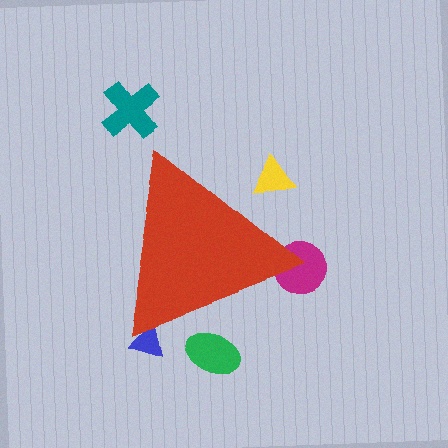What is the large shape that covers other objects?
A red triangle.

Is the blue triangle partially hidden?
Yes, the blue triangle is partially hidden behind the red triangle.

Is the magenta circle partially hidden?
Yes, the magenta circle is partially hidden behind the red triangle.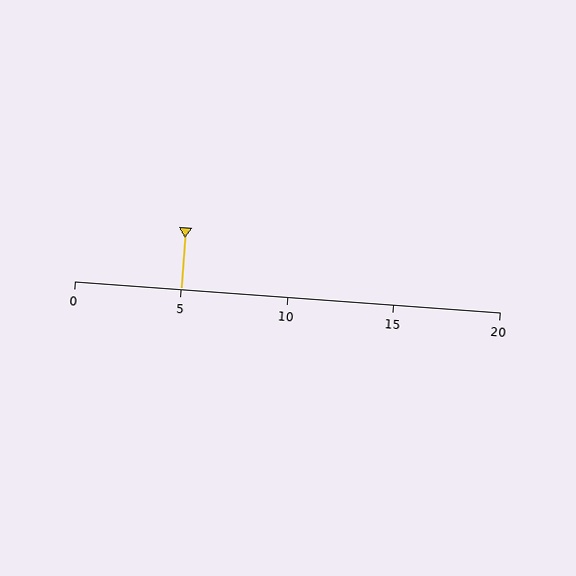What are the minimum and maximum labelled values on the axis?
The axis runs from 0 to 20.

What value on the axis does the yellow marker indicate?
The marker indicates approximately 5.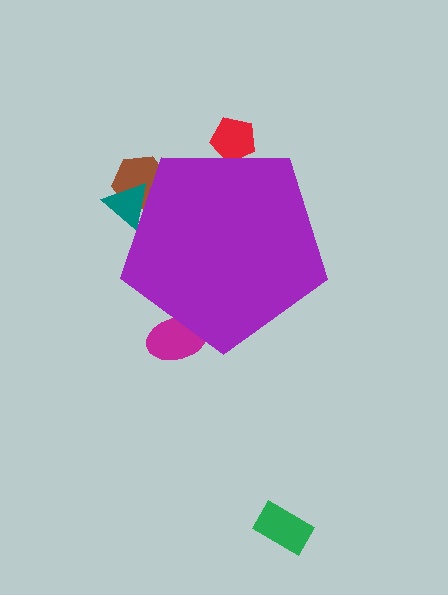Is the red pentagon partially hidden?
Yes, the red pentagon is partially hidden behind the purple pentagon.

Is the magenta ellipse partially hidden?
Yes, the magenta ellipse is partially hidden behind the purple pentagon.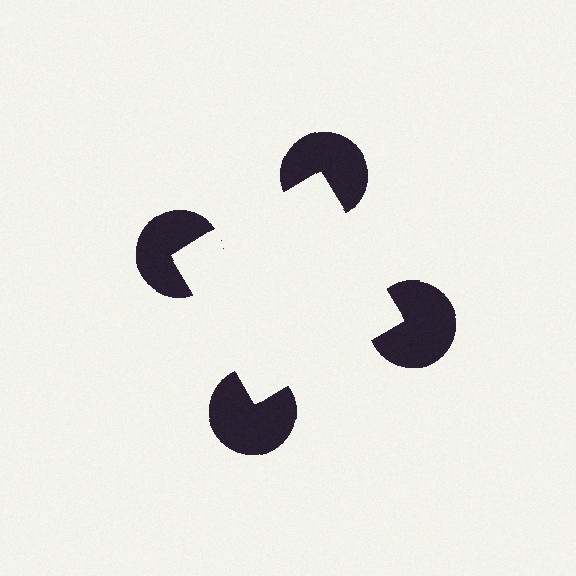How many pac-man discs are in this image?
There are 4 — one at each vertex of the illusory square.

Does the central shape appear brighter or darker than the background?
It typically appears slightly brighter than the background, even though no actual brightness change is drawn.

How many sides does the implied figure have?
4 sides.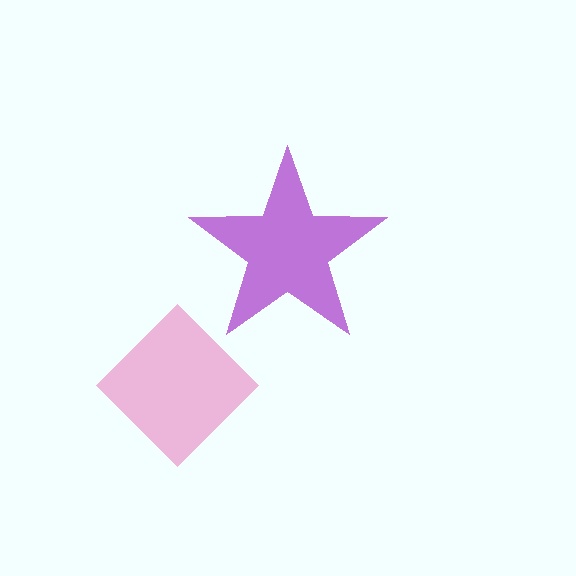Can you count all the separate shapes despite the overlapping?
Yes, there are 2 separate shapes.